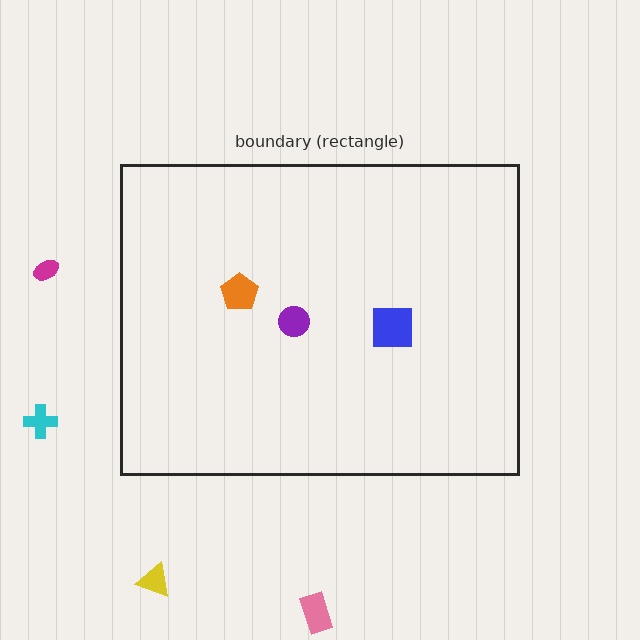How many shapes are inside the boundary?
3 inside, 4 outside.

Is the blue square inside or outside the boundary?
Inside.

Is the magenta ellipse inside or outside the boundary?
Outside.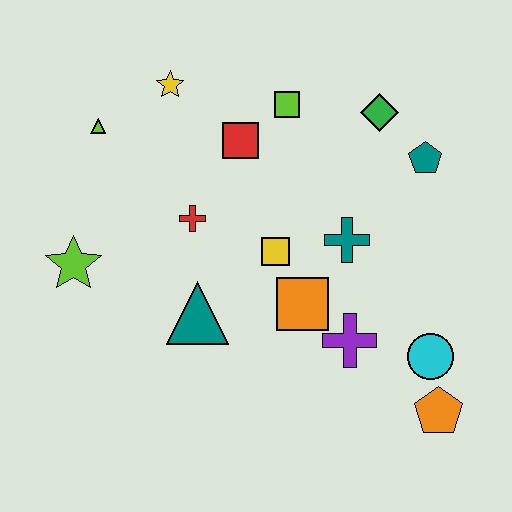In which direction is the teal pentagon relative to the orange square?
The teal pentagon is above the orange square.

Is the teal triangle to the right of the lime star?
Yes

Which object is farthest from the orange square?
The lime triangle is farthest from the orange square.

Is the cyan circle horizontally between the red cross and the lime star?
No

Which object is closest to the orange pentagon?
The cyan circle is closest to the orange pentagon.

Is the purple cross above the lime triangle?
No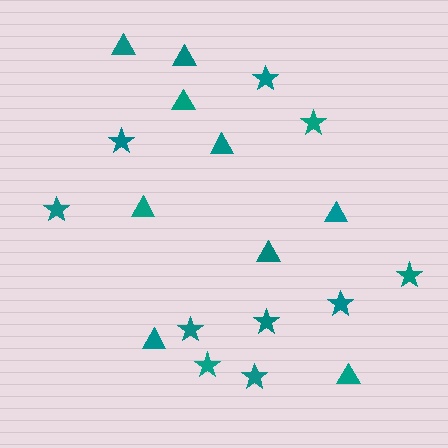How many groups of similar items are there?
There are 2 groups: one group of triangles (9) and one group of stars (10).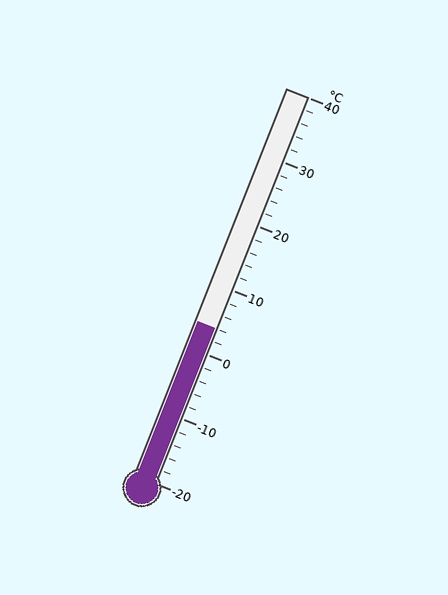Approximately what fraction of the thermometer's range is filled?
The thermometer is filled to approximately 40% of its range.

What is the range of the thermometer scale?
The thermometer scale ranges from -20°C to 40°C.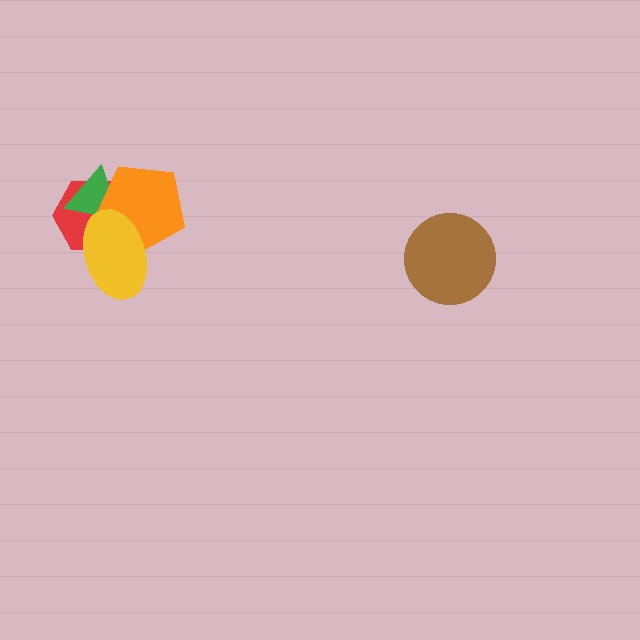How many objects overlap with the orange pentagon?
3 objects overlap with the orange pentagon.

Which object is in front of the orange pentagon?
The yellow ellipse is in front of the orange pentagon.